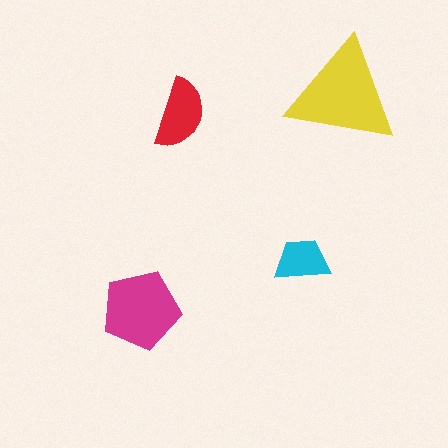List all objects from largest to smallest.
The yellow triangle, the magenta pentagon, the red semicircle, the cyan trapezoid.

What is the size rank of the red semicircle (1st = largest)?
3rd.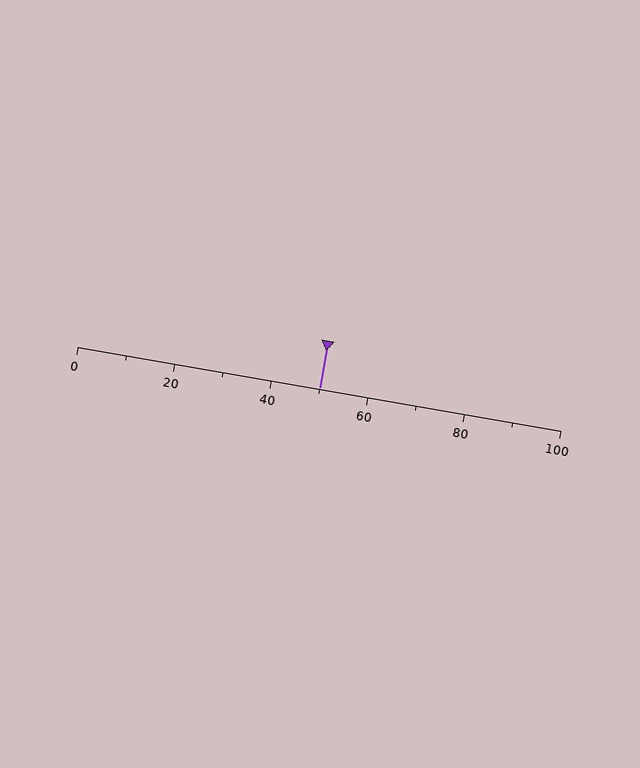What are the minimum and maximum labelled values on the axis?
The axis runs from 0 to 100.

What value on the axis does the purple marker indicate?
The marker indicates approximately 50.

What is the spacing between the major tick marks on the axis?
The major ticks are spaced 20 apart.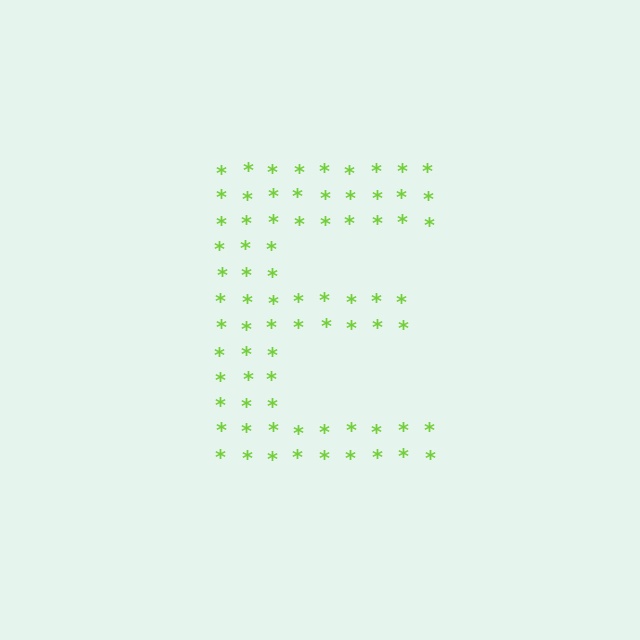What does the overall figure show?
The overall figure shows the letter E.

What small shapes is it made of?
It is made of small asterisks.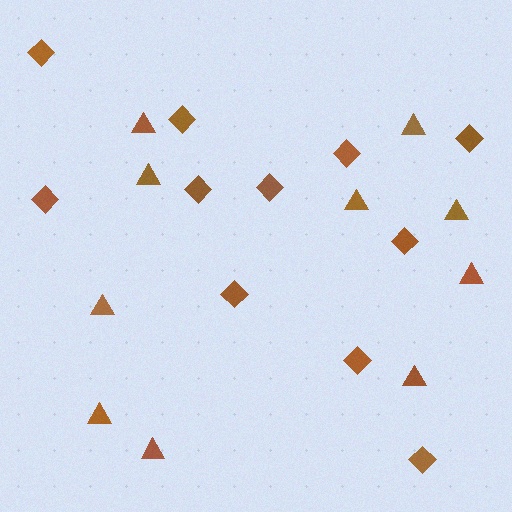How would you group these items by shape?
There are 2 groups: one group of diamonds (11) and one group of triangles (10).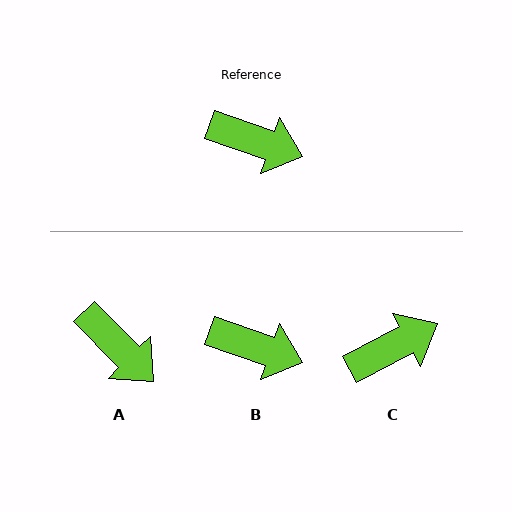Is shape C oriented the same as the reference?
No, it is off by about 46 degrees.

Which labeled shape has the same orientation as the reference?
B.